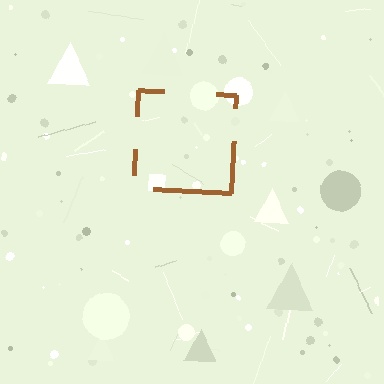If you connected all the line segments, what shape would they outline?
They would outline a square.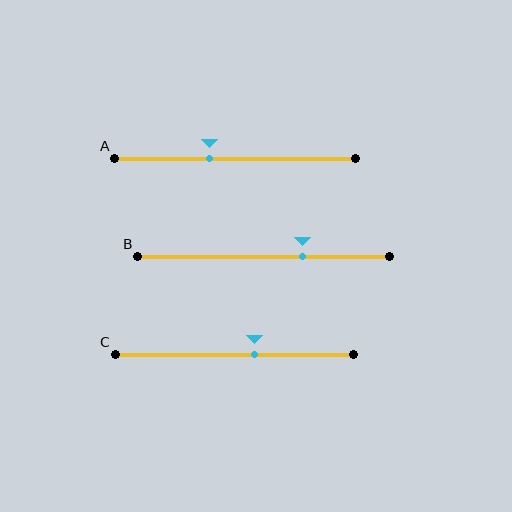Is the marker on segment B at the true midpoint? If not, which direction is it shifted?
No, the marker on segment B is shifted to the right by about 15% of the segment length.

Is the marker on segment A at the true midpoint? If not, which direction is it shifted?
No, the marker on segment A is shifted to the left by about 11% of the segment length.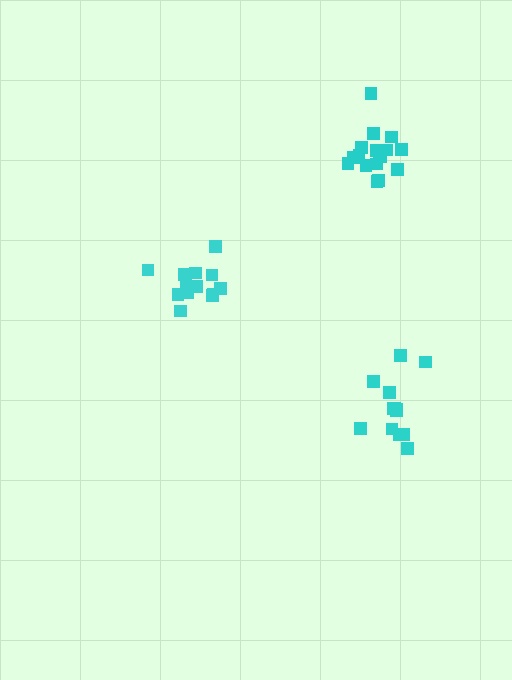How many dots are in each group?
Group 1: 13 dots, Group 2: 13 dots, Group 3: 17 dots (43 total).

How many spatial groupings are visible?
There are 3 spatial groupings.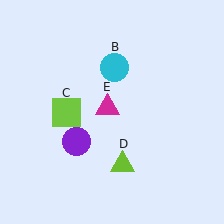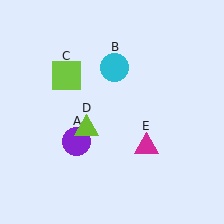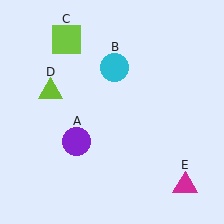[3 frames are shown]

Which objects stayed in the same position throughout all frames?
Purple circle (object A) and cyan circle (object B) remained stationary.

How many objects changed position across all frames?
3 objects changed position: lime square (object C), lime triangle (object D), magenta triangle (object E).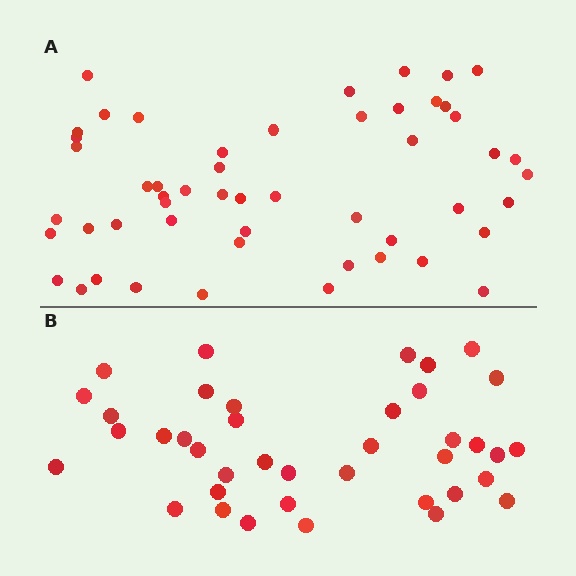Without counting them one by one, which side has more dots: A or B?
Region A (the top region) has more dots.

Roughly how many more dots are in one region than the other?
Region A has approximately 15 more dots than region B.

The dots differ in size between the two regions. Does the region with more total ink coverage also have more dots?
No. Region B has more total ink coverage because its dots are larger, but region A actually contains more individual dots. Total area can be misleading — the number of items is what matters here.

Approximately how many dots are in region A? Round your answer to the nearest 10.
About 50 dots. (The exact count is 52, which rounds to 50.)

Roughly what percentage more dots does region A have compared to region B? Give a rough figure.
About 35% more.